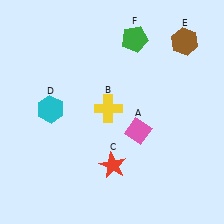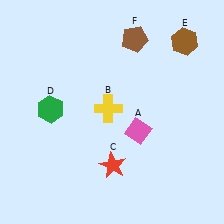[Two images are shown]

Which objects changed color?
D changed from cyan to green. F changed from green to brown.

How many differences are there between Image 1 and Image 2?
There are 2 differences between the two images.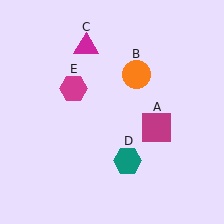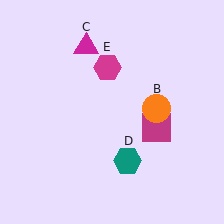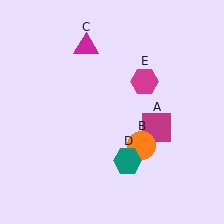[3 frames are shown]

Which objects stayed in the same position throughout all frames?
Magenta square (object A) and magenta triangle (object C) and teal hexagon (object D) remained stationary.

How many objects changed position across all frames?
2 objects changed position: orange circle (object B), magenta hexagon (object E).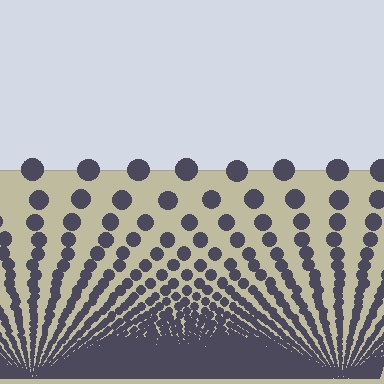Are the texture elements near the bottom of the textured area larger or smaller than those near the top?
Smaller. The gradient is inverted — elements near the bottom are smaller and denser.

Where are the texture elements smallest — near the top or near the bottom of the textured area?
Near the bottom.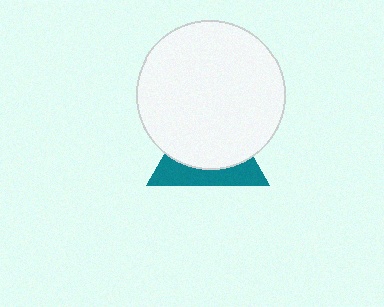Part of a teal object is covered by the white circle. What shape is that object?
It is a triangle.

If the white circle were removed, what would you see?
You would see the complete teal triangle.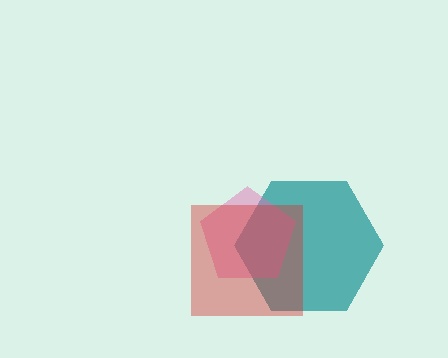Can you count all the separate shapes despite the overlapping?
Yes, there are 3 separate shapes.